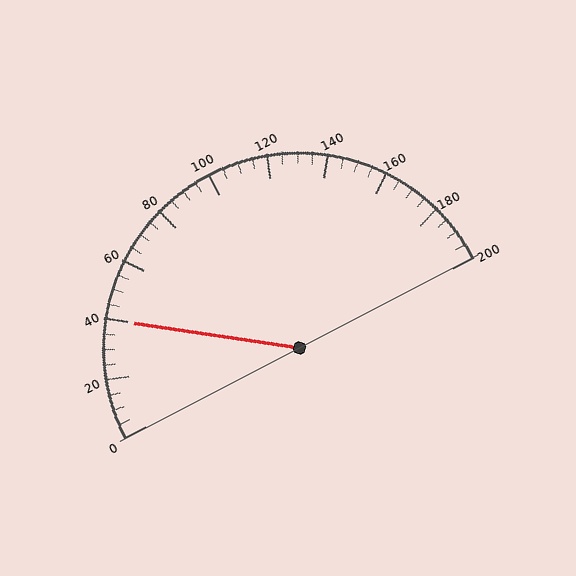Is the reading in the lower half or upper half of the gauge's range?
The reading is in the lower half of the range (0 to 200).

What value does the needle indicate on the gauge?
The needle indicates approximately 40.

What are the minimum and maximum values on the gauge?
The gauge ranges from 0 to 200.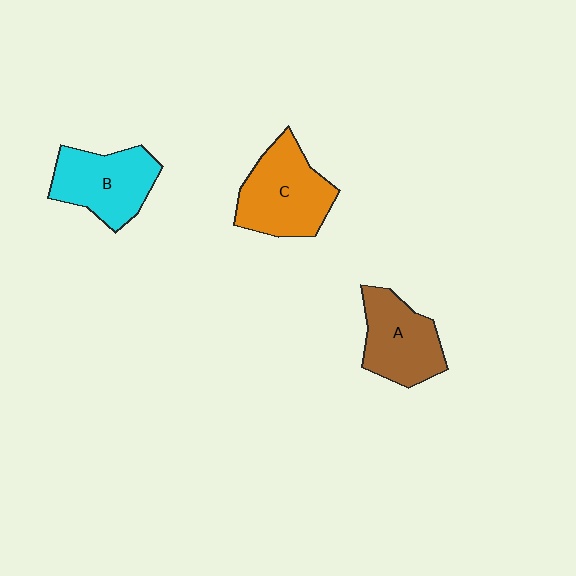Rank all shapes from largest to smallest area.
From largest to smallest: C (orange), B (cyan), A (brown).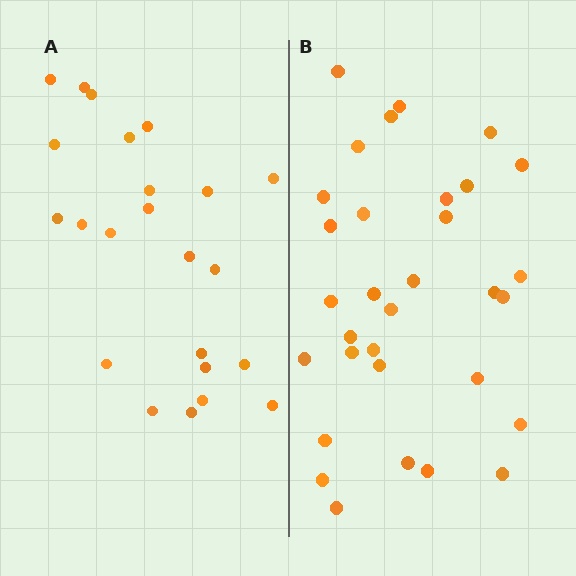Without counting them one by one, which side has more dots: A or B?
Region B (the right region) has more dots.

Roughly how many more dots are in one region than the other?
Region B has roughly 8 or so more dots than region A.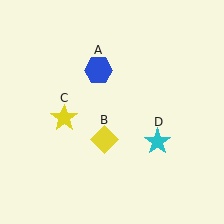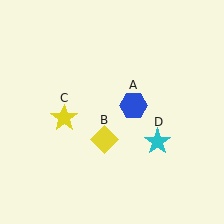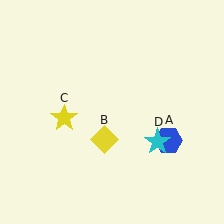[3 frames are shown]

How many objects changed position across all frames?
1 object changed position: blue hexagon (object A).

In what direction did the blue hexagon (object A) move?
The blue hexagon (object A) moved down and to the right.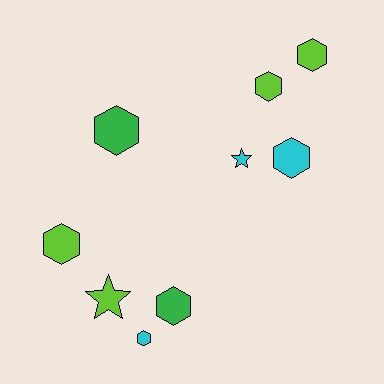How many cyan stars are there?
There is 1 cyan star.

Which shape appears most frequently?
Hexagon, with 7 objects.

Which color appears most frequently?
Lime, with 4 objects.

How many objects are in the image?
There are 9 objects.